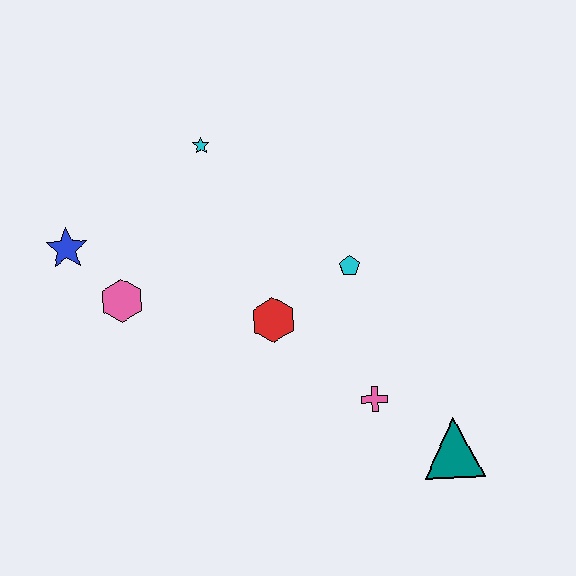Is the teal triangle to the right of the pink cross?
Yes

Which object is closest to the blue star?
The pink hexagon is closest to the blue star.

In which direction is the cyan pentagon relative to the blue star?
The cyan pentagon is to the right of the blue star.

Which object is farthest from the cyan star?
The teal triangle is farthest from the cyan star.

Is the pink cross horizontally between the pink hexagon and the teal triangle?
Yes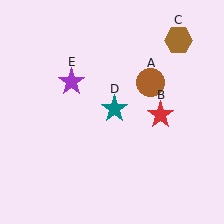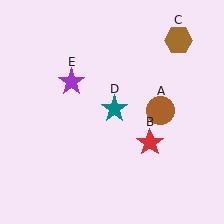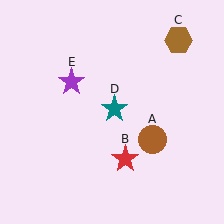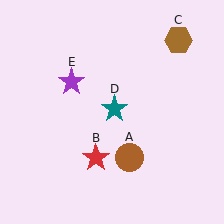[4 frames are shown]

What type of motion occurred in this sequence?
The brown circle (object A), red star (object B) rotated clockwise around the center of the scene.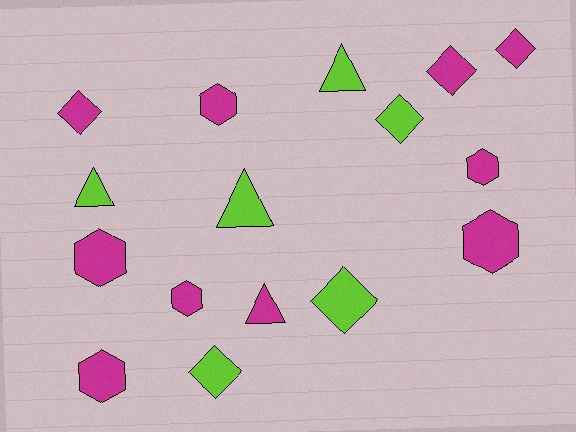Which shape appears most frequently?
Diamond, with 6 objects.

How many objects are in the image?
There are 16 objects.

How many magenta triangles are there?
There is 1 magenta triangle.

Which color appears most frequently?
Magenta, with 10 objects.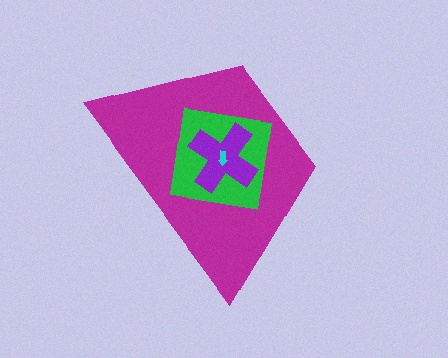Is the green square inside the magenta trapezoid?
Yes.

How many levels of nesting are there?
4.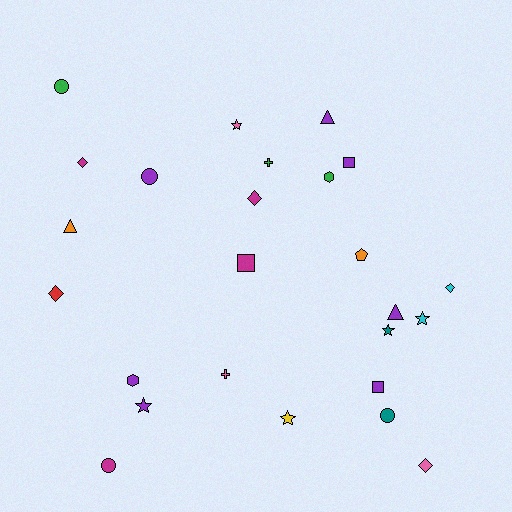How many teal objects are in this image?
There are 2 teal objects.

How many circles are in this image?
There are 4 circles.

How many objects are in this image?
There are 25 objects.